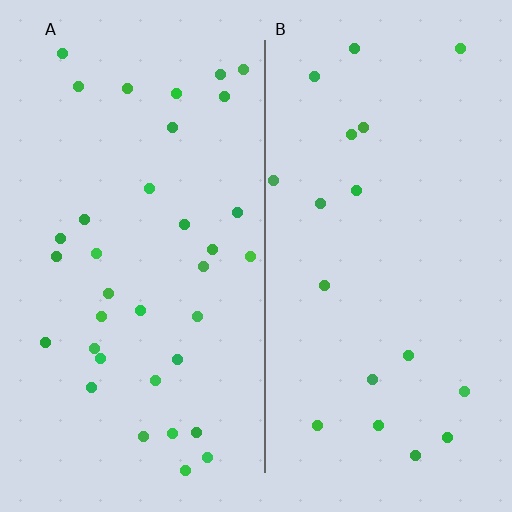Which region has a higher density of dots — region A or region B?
A (the left).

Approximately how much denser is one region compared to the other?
Approximately 1.9× — region A over region B.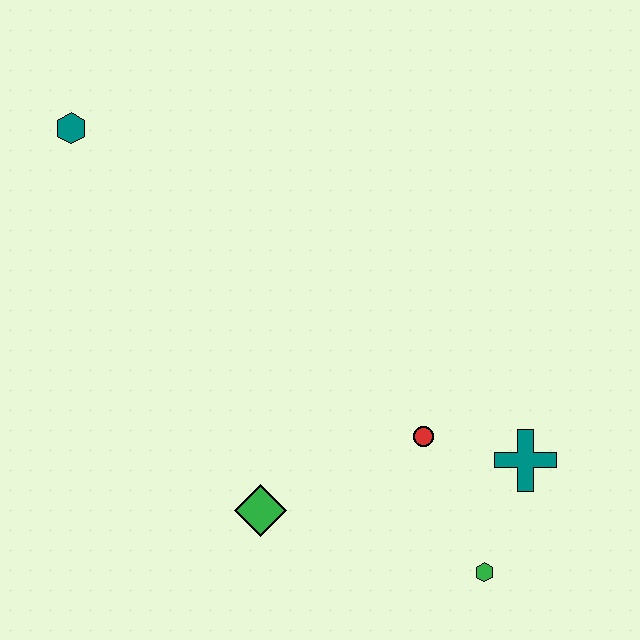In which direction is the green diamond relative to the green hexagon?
The green diamond is to the left of the green hexagon.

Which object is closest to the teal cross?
The red circle is closest to the teal cross.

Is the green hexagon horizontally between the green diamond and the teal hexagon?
No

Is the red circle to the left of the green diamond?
No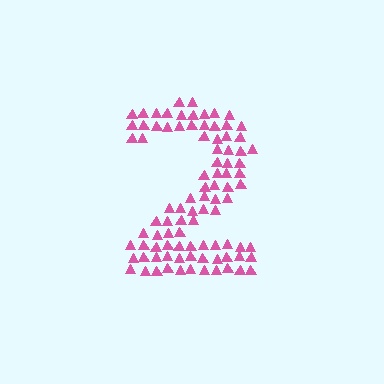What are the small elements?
The small elements are triangles.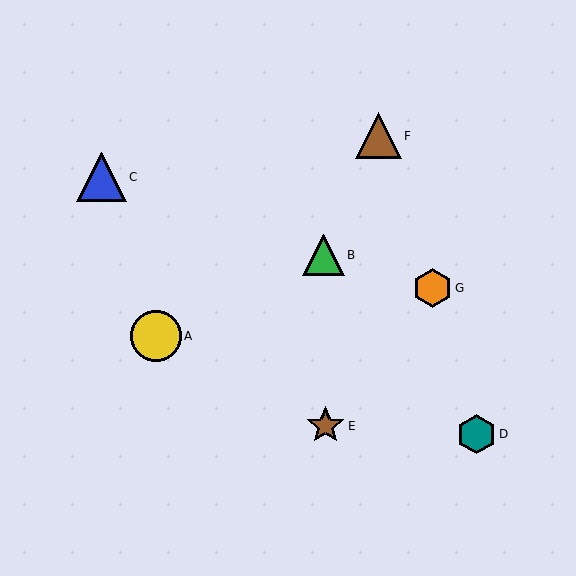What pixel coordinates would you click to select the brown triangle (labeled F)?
Click at (378, 136) to select the brown triangle F.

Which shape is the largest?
The yellow circle (labeled A) is the largest.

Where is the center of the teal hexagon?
The center of the teal hexagon is at (477, 434).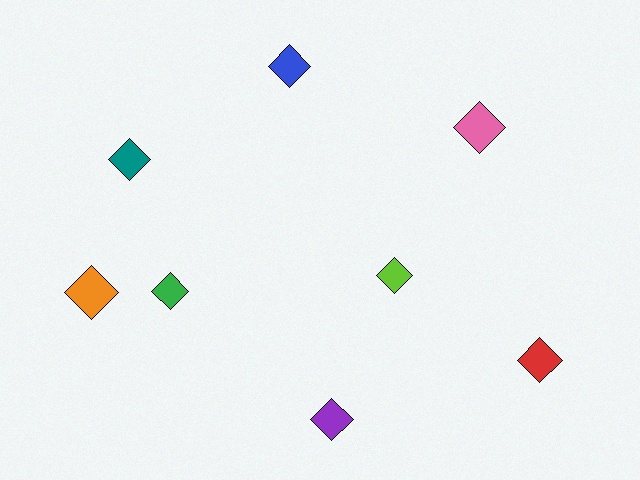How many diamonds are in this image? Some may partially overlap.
There are 8 diamonds.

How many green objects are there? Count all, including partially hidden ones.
There is 1 green object.